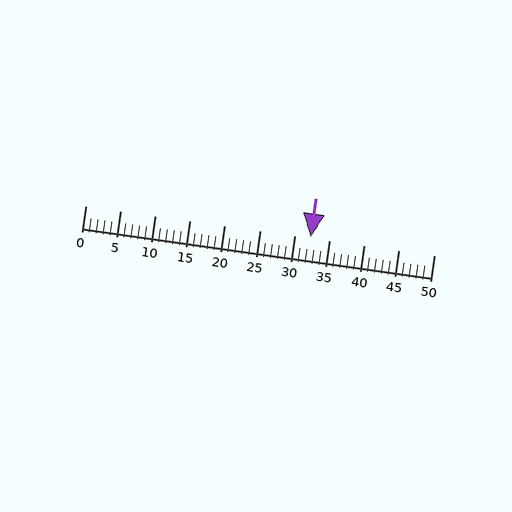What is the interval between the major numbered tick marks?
The major tick marks are spaced 5 units apart.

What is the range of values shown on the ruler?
The ruler shows values from 0 to 50.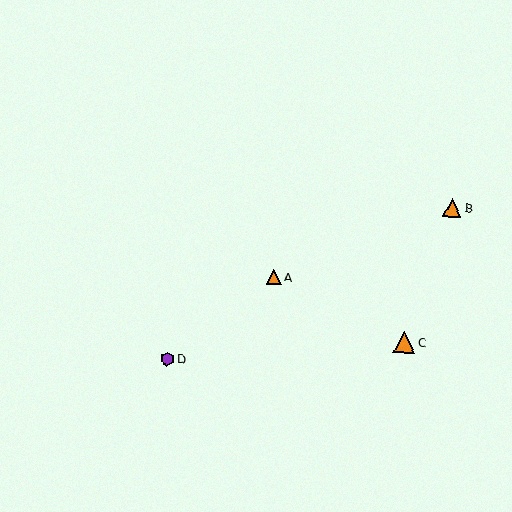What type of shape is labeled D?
Shape D is a purple hexagon.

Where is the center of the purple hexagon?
The center of the purple hexagon is at (167, 359).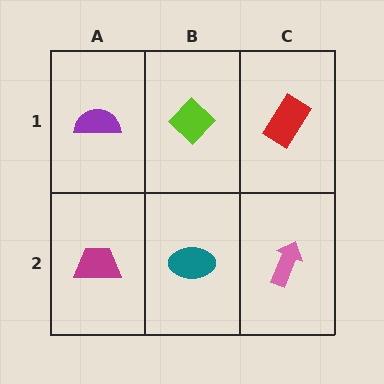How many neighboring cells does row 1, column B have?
3.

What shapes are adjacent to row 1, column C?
A pink arrow (row 2, column C), a lime diamond (row 1, column B).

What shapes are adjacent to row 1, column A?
A magenta trapezoid (row 2, column A), a lime diamond (row 1, column B).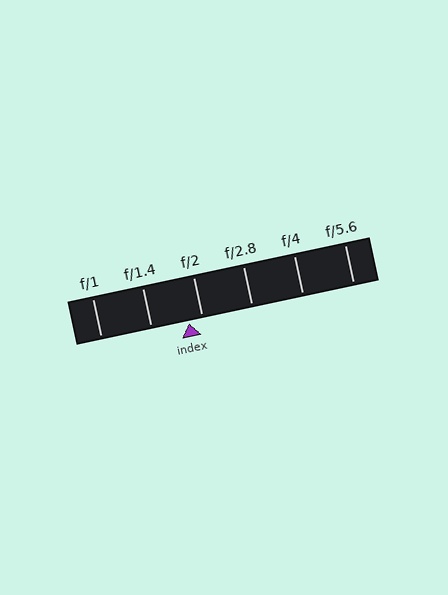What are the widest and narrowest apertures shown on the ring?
The widest aperture shown is f/1 and the narrowest is f/5.6.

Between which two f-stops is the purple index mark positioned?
The index mark is between f/1.4 and f/2.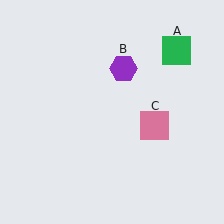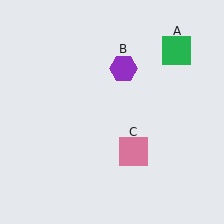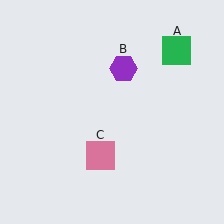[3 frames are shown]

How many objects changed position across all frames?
1 object changed position: pink square (object C).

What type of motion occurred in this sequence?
The pink square (object C) rotated clockwise around the center of the scene.